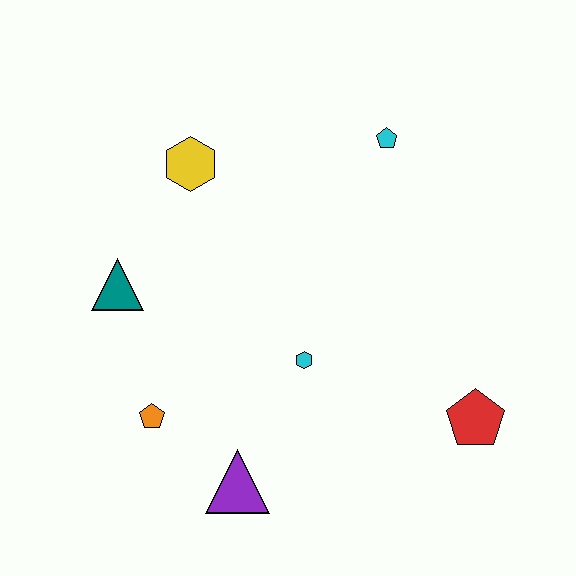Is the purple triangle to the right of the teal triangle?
Yes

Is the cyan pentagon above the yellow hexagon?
Yes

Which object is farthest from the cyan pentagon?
The purple triangle is farthest from the cyan pentagon.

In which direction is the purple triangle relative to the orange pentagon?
The purple triangle is to the right of the orange pentagon.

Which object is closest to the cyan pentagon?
The yellow hexagon is closest to the cyan pentagon.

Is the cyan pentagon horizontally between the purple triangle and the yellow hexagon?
No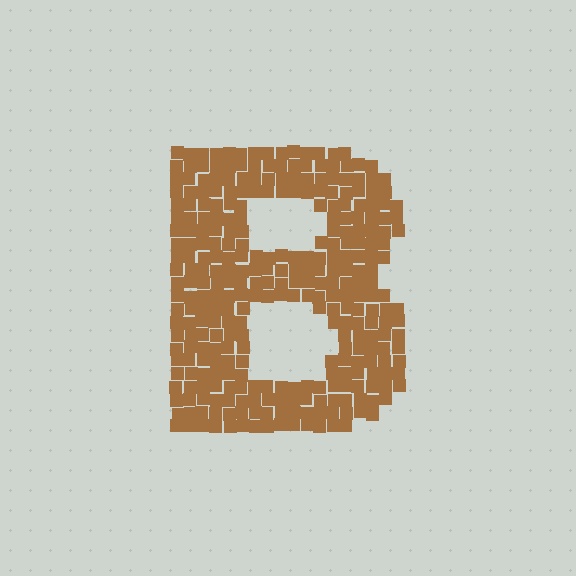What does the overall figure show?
The overall figure shows the letter B.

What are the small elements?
The small elements are squares.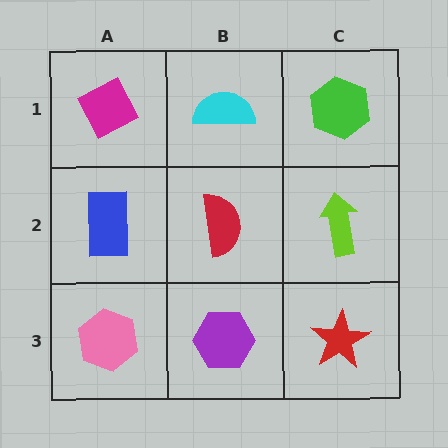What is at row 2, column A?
A blue rectangle.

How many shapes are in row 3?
3 shapes.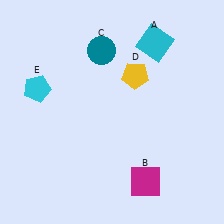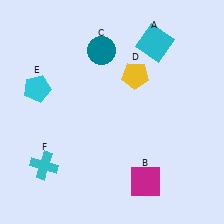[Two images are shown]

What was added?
A cyan cross (F) was added in Image 2.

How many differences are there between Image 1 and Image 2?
There is 1 difference between the two images.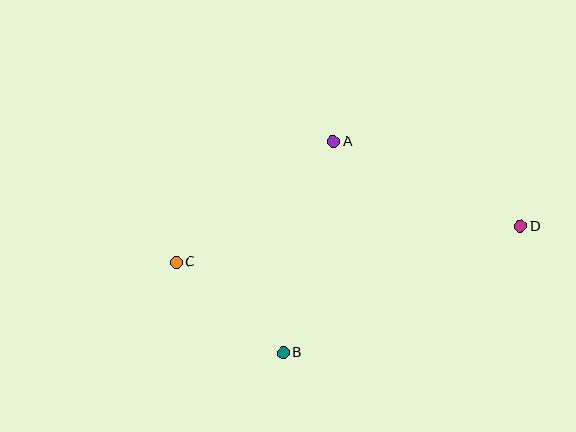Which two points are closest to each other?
Points B and C are closest to each other.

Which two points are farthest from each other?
Points C and D are farthest from each other.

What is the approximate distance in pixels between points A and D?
The distance between A and D is approximately 205 pixels.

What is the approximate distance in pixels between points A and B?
The distance between A and B is approximately 217 pixels.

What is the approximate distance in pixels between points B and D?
The distance between B and D is approximately 268 pixels.